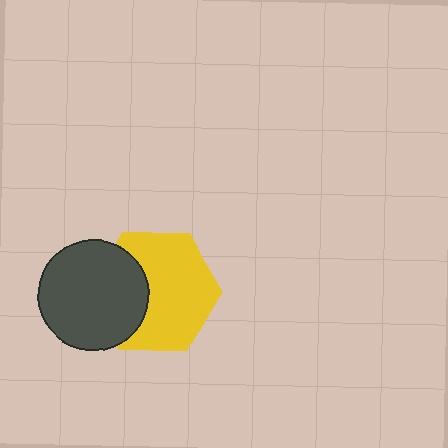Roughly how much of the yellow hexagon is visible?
Most of it is visible (roughly 67%).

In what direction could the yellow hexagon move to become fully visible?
The yellow hexagon could move right. That would shift it out from behind the dark gray circle entirely.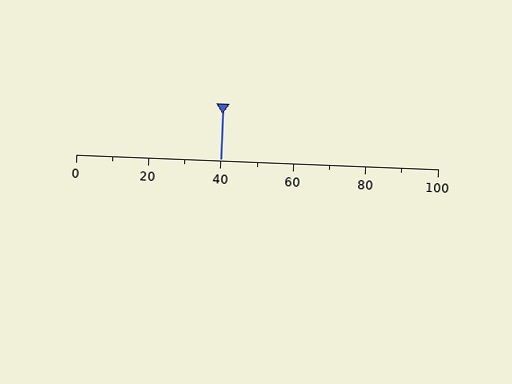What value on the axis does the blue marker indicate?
The marker indicates approximately 40.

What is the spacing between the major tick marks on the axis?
The major ticks are spaced 20 apart.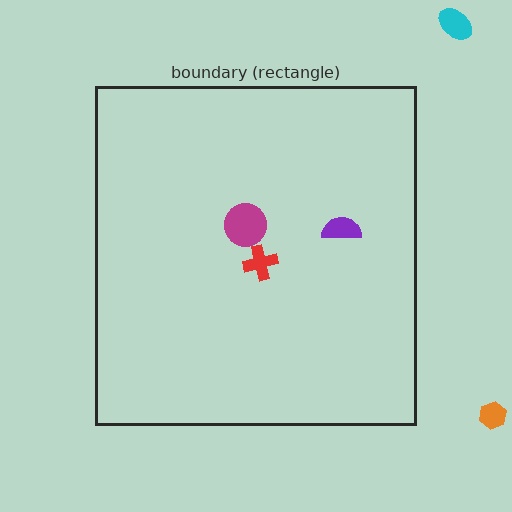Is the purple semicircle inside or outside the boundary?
Inside.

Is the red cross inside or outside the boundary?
Inside.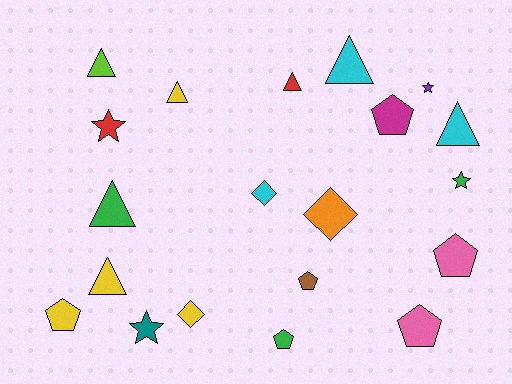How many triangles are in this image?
There are 7 triangles.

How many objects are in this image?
There are 20 objects.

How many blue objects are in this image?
There are no blue objects.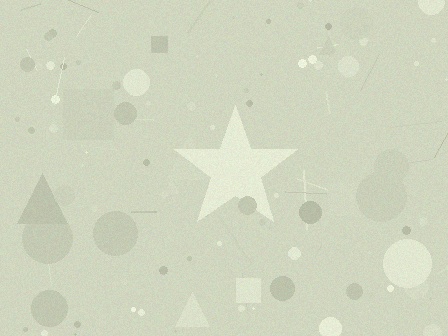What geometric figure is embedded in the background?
A star is embedded in the background.